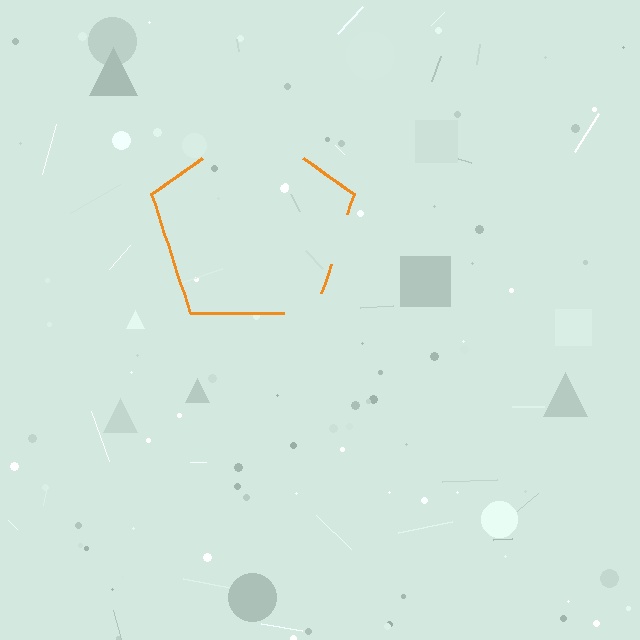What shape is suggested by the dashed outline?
The dashed outline suggests a pentagon.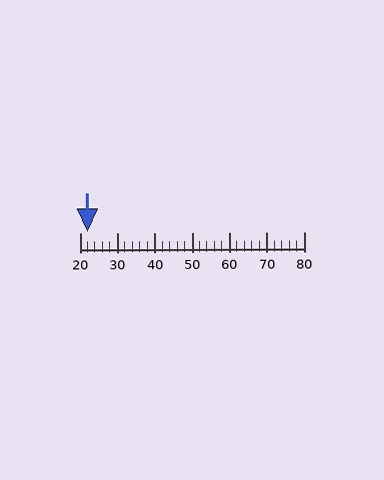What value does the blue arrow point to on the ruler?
The blue arrow points to approximately 22.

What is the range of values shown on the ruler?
The ruler shows values from 20 to 80.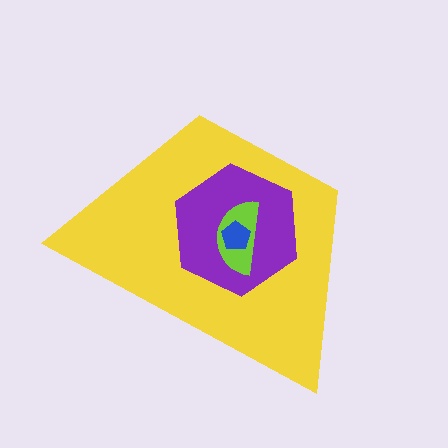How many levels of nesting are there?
4.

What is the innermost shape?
The blue pentagon.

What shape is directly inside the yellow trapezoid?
The purple hexagon.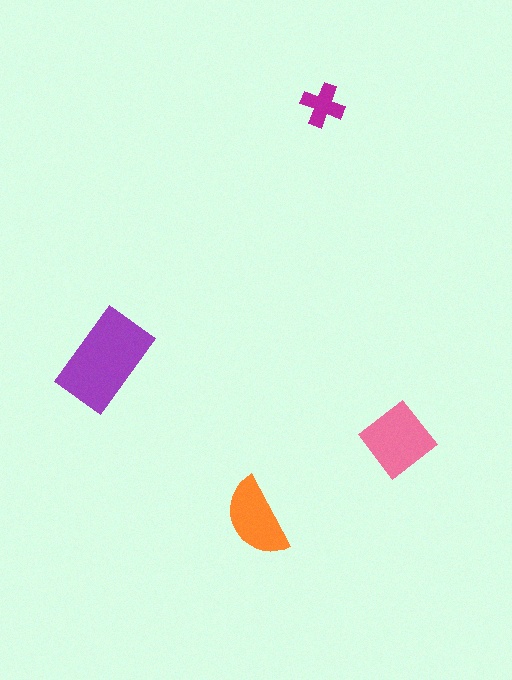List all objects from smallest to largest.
The magenta cross, the orange semicircle, the pink diamond, the purple rectangle.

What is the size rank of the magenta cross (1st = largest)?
4th.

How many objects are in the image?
There are 4 objects in the image.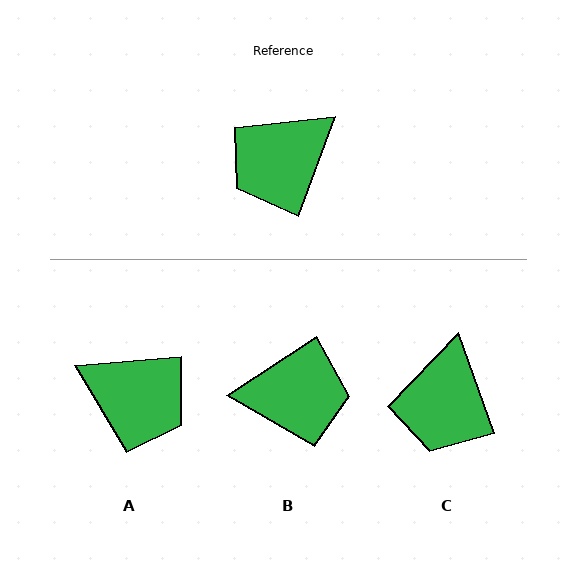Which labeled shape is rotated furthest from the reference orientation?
B, about 144 degrees away.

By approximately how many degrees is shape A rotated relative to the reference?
Approximately 115 degrees counter-clockwise.